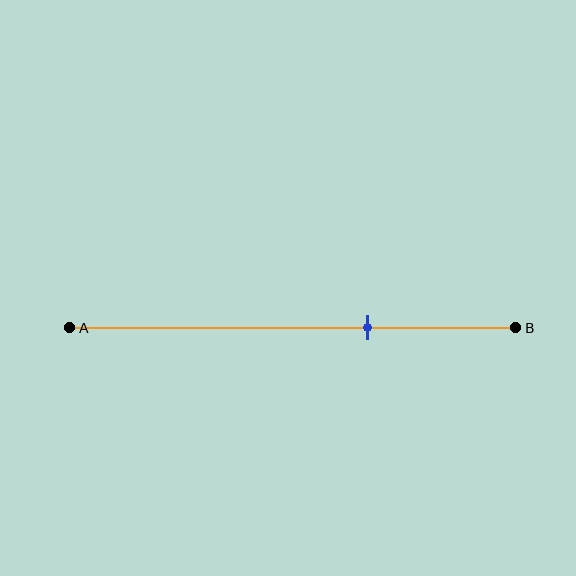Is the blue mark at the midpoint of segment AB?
No, the mark is at about 65% from A, not at the 50% midpoint.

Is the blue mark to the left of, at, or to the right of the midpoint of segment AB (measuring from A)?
The blue mark is to the right of the midpoint of segment AB.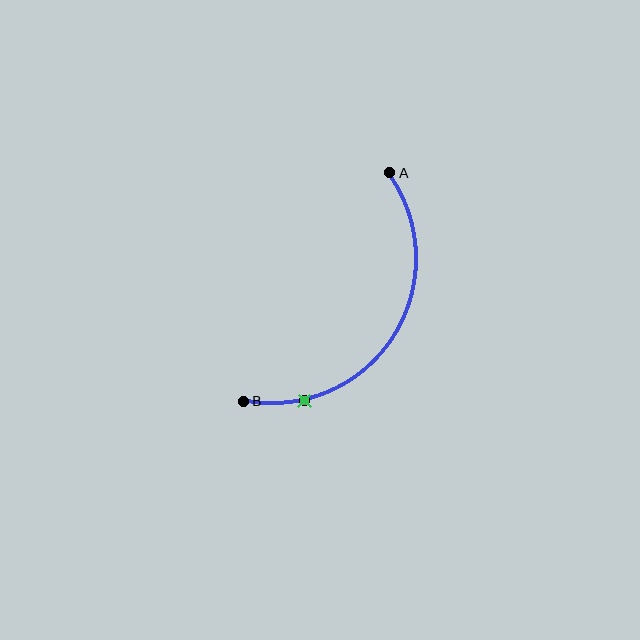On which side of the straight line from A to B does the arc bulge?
The arc bulges to the right of the straight line connecting A and B.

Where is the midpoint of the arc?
The arc midpoint is the point on the curve farthest from the straight line joining A and B. It sits to the right of that line.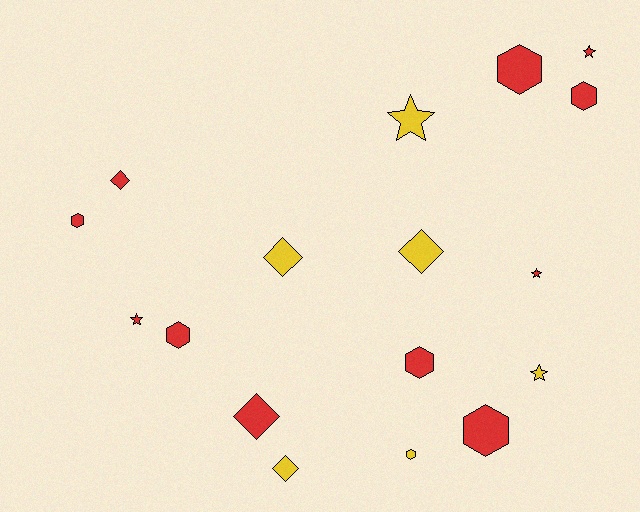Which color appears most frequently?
Red, with 11 objects.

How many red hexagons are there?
There are 6 red hexagons.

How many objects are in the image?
There are 17 objects.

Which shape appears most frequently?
Hexagon, with 7 objects.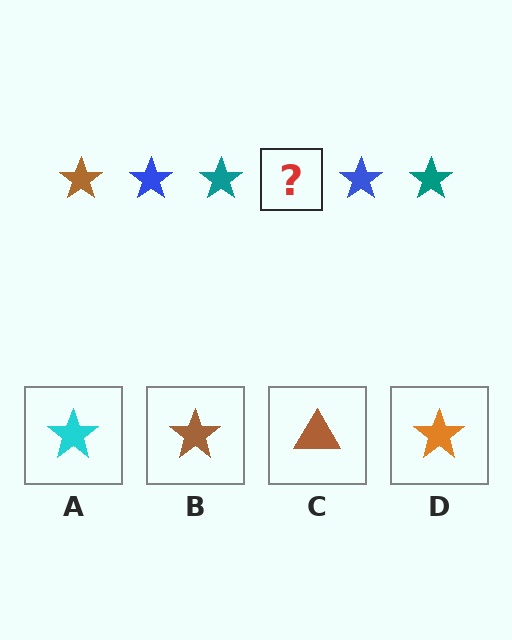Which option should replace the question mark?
Option B.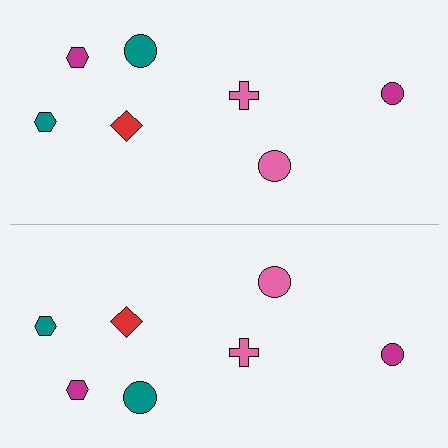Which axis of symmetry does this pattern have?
The pattern has a horizontal axis of symmetry running through the center of the image.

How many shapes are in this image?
There are 14 shapes in this image.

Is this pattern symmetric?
Yes, this pattern has bilateral (reflection) symmetry.